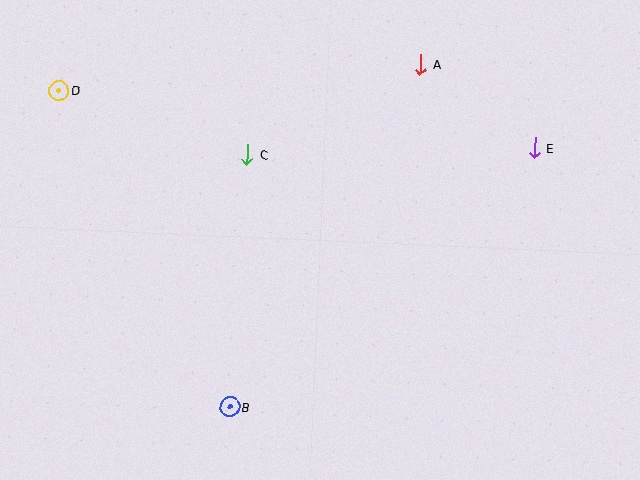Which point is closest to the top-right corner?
Point E is closest to the top-right corner.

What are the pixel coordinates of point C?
Point C is at (248, 154).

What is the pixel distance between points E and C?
The distance between E and C is 287 pixels.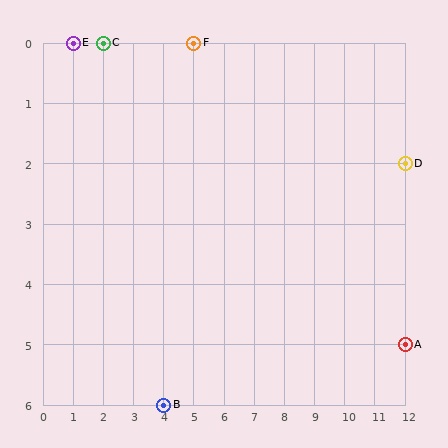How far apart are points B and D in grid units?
Points B and D are 8 columns and 4 rows apart (about 8.9 grid units diagonally).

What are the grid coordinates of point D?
Point D is at grid coordinates (12, 2).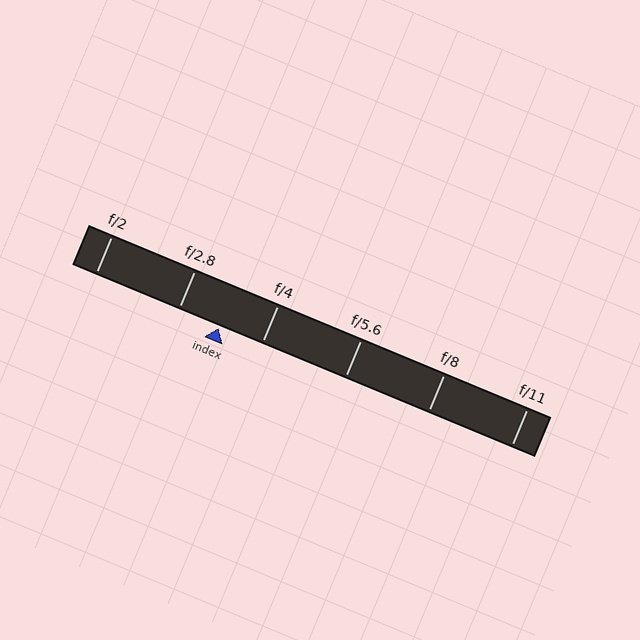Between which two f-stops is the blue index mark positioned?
The index mark is between f/2.8 and f/4.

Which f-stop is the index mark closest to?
The index mark is closest to f/2.8.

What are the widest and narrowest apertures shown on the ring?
The widest aperture shown is f/2 and the narrowest is f/11.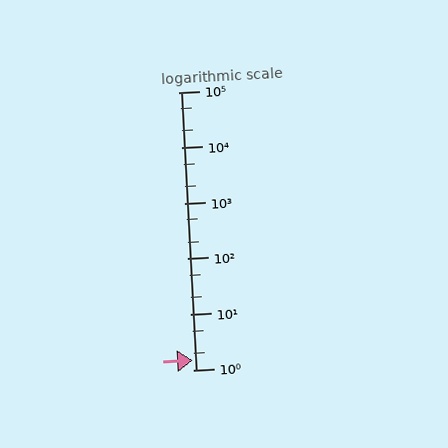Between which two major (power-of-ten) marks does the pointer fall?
The pointer is between 1 and 10.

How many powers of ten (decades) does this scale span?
The scale spans 5 decades, from 1 to 100000.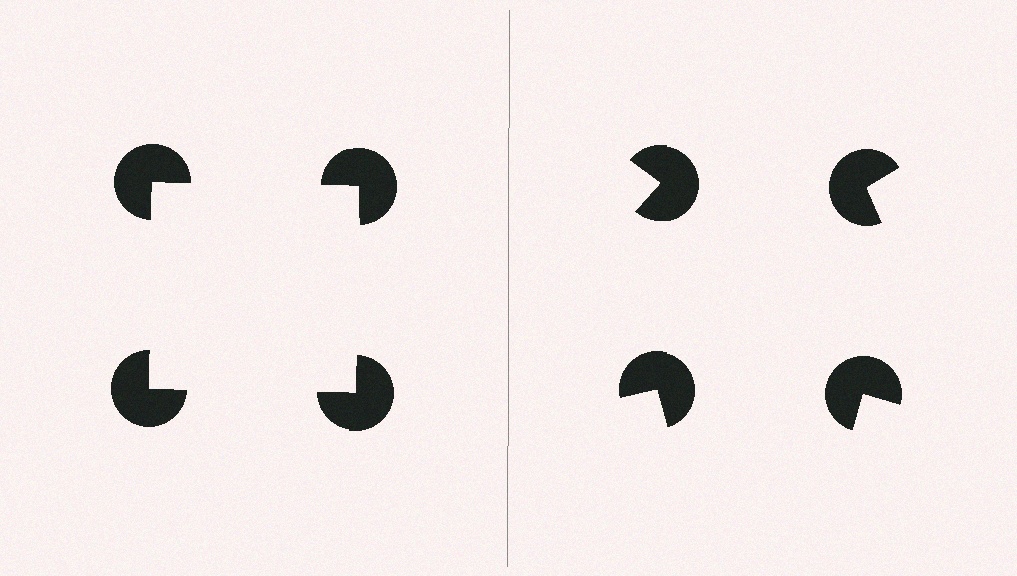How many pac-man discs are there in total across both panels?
8 — 4 on each side.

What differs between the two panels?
The pac-man discs are positioned identically on both sides; only the wedge orientations differ. On the left they align to a square; on the right they are misaligned.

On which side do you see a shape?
An illusory square appears on the left side. On the right side the wedge cuts are rotated, so no coherent shape forms.